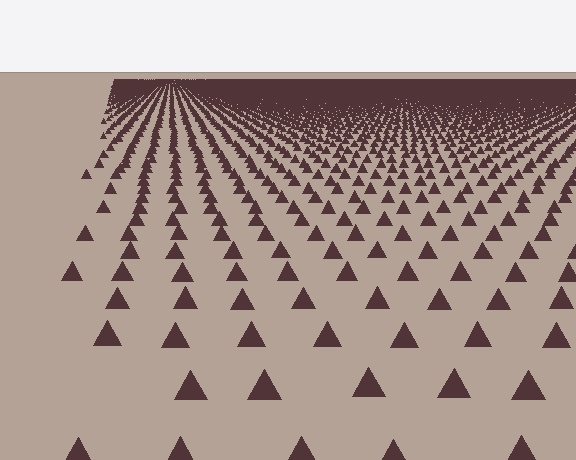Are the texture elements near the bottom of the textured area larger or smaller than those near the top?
Larger. Near the bottom, elements are closer to the viewer and appear at a bigger on-screen size.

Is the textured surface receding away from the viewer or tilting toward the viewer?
The surface is receding away from the viewer. Texture elements get smaller and denser toward the top.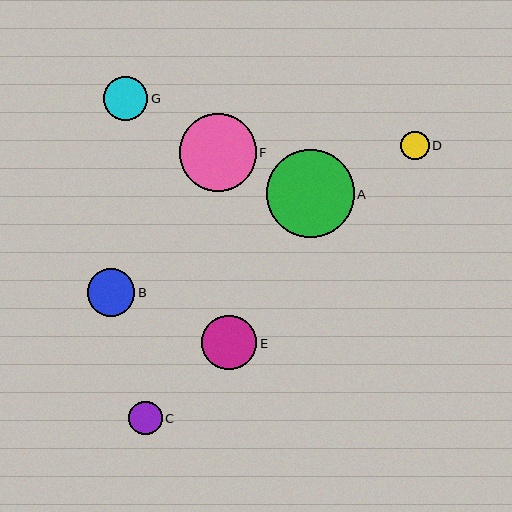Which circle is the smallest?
Circle D is the smallest with a size of approximately 29 pixels.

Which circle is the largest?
Circle A is the largest with a size of approximately 88 pixels.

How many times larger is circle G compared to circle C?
Circle G is approximately 1.3 times the size of circle C.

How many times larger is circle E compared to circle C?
Circle E is approximately 1.6 times the size of circle C.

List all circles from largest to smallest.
From largest to smallest: A, F, E, B, G, C, D.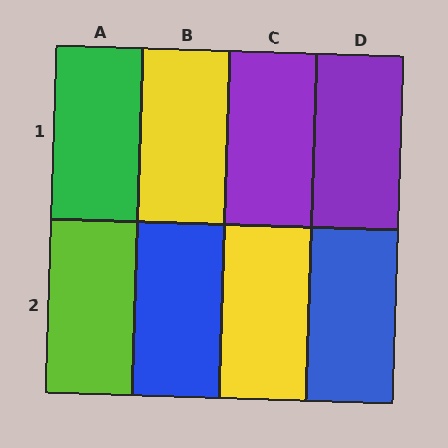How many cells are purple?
2 cells are purple.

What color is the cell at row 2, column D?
Blue.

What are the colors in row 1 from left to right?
Green, yellow, purple, purple.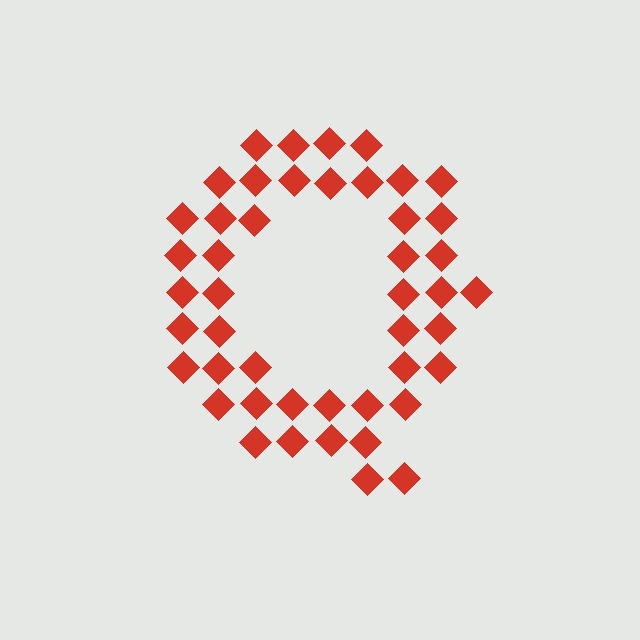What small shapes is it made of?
It is made of small diamonds.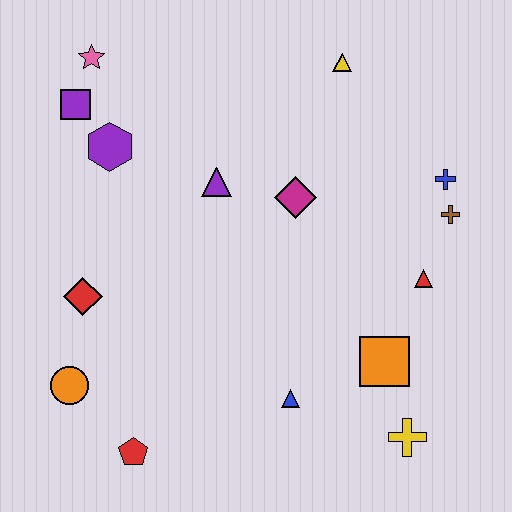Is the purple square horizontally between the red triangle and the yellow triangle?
No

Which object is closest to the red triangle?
The brown cross is closest to the red triangle.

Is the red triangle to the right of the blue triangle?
Yes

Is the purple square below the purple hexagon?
No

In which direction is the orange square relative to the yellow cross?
The orange square is above the yellow cross.